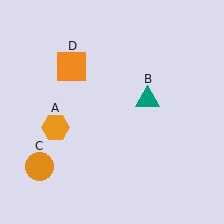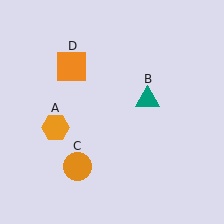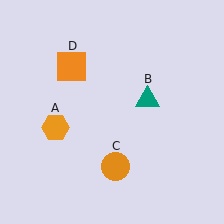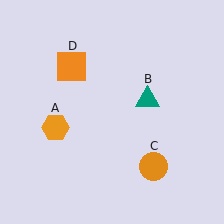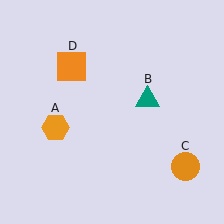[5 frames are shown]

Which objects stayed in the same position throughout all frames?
Orange hexagon (object A) and teal triangle (object B) and orange square (object D) remained stationary.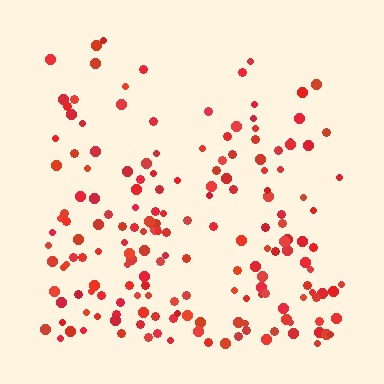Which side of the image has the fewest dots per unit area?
The top.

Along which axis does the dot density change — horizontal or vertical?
Vertical.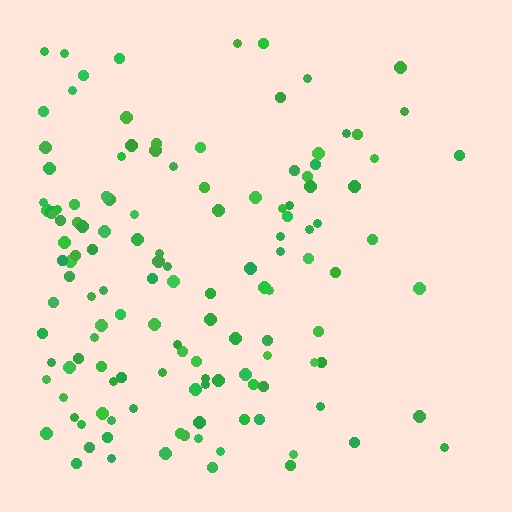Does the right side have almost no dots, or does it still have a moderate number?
Still a moderate number, just noticeably fewer than the left.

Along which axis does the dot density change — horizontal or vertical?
Horizontal.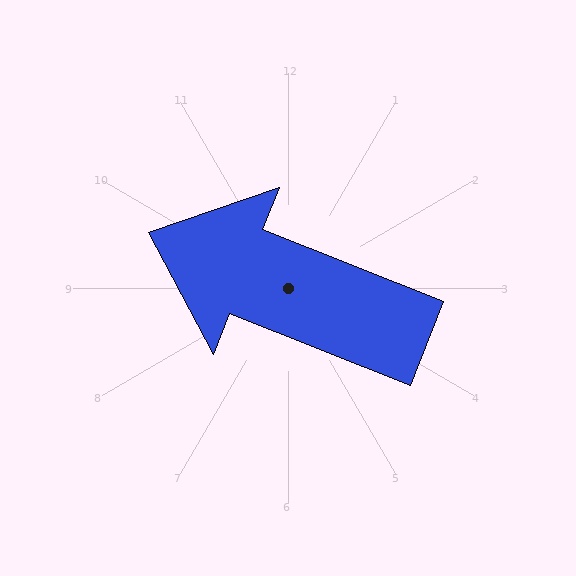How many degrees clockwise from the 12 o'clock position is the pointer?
Approximately 292 degrees.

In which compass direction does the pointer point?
West.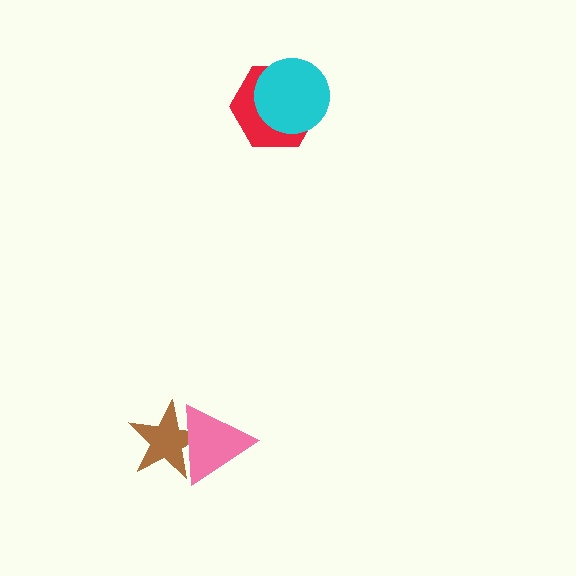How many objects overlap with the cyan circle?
1 object overlaps with the cyan circle.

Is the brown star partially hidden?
Yes, it is partially covered by another shape.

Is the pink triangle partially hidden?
No, no other shape covers it.